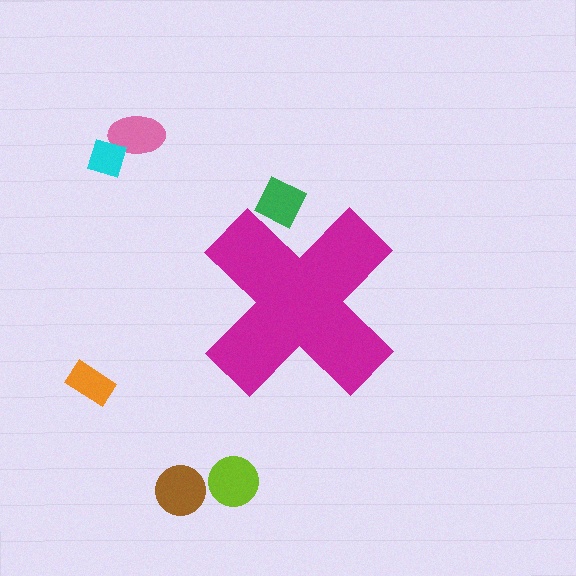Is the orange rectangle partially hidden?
No, the orange rectangle is fully visible.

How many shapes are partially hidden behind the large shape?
1 shape is partially hidden.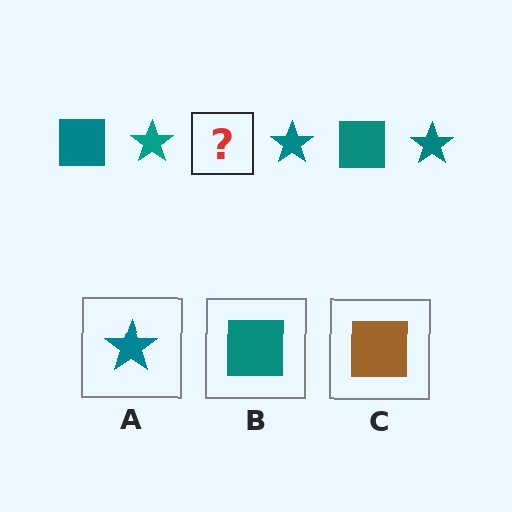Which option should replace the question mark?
Option B.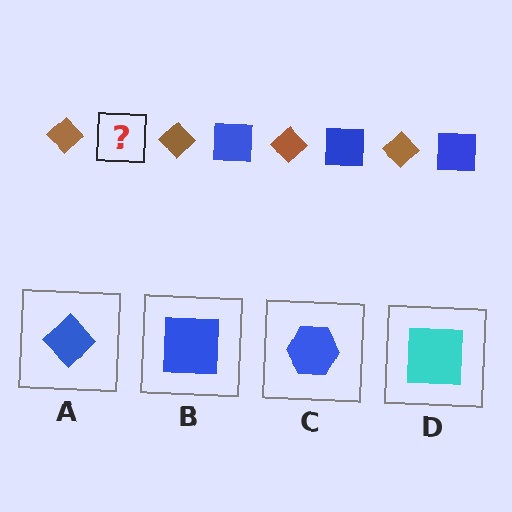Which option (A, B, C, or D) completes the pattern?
B.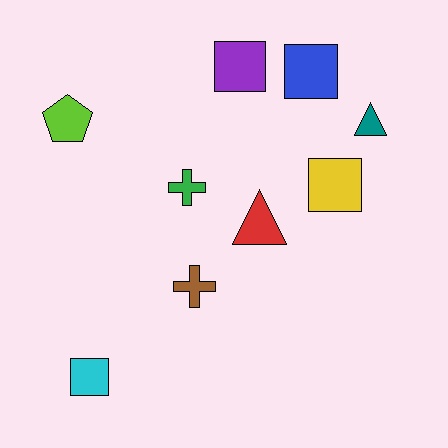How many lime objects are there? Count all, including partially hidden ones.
There is 1 lime object.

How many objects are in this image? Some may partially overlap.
There are 9 objects.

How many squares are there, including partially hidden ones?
There are 4 squares.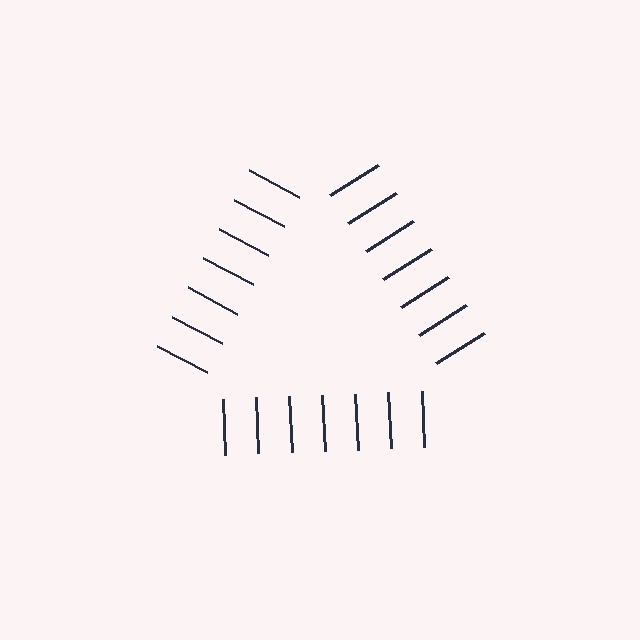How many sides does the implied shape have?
3 sides — the line-ends trace a triangle.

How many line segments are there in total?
21 — 7 along each of the 3 edges.